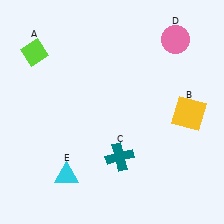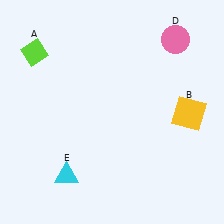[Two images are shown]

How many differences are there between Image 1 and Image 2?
There is 1 difference between the two images.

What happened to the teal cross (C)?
The teal cross (C) was removed in Image 2. It was in the bottom-right area of Image 1.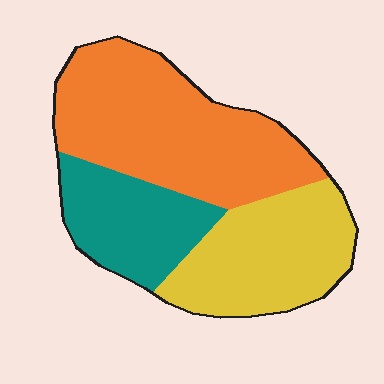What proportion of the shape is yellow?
Yellow covers roughly 30% of the shape.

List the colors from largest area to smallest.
From largest to smallest: orange, yellow, teal.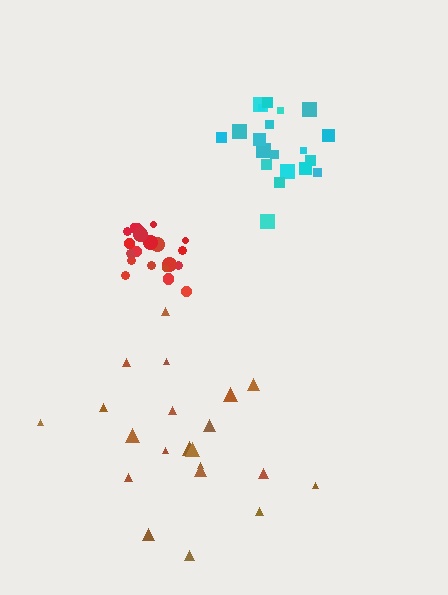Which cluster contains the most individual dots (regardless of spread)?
Red (21).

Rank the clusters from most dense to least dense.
red, cyan, brown.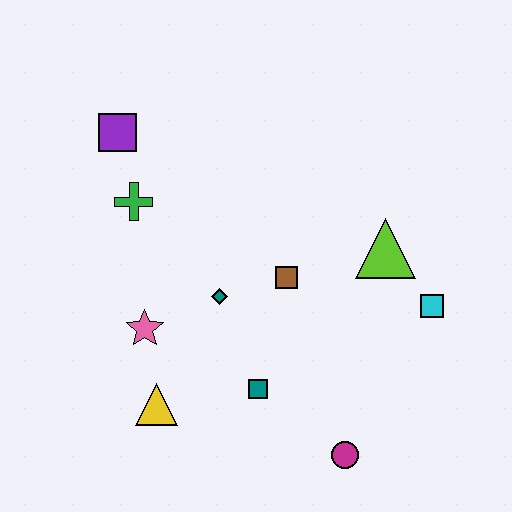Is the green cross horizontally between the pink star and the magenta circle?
No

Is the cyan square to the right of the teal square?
Yes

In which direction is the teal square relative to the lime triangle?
The teal square is below the lime triangle.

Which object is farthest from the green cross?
The magenta circle is farthest from the green cross.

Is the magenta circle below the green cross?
Yes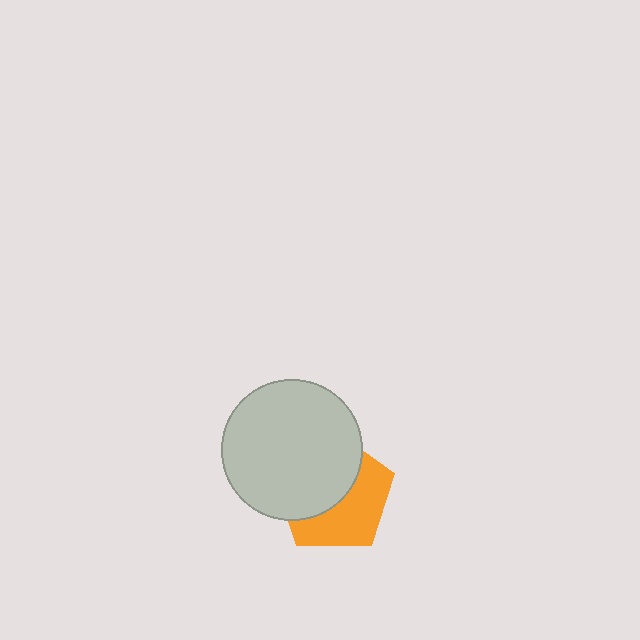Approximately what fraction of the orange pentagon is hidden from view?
Roughly 53% of the orange pentagon is hidden behind the light gray circle.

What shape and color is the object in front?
The object in front is a light gray circle.